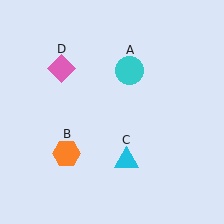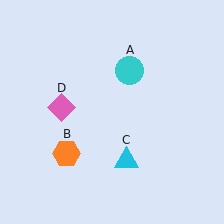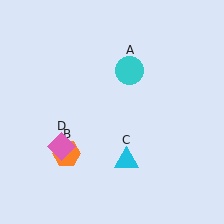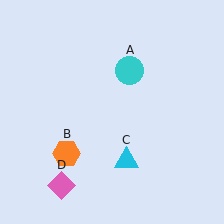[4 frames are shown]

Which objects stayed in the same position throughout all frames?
Cyan circle (object A) and orange hexagon (object B) and cyan triangle (object C) remained stationary.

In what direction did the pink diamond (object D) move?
The pink diamond (object D) moved down.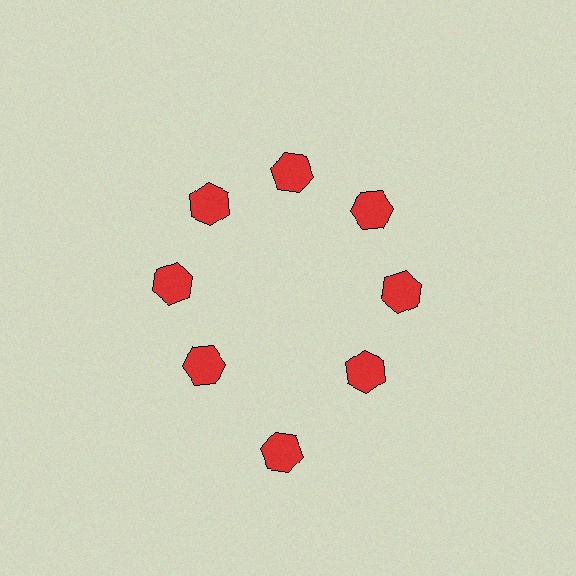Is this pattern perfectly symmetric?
No. The 8 red hexagons are arranged in a ring, but one element near the 6 o'clock position is pushed outward from the center, breaking the 8-fold rotational symmetry.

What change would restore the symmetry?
The symmetry would be restored by moving it inward, back onto the ring so that all 8 hexagons sit at equal angles and equal distance from the center.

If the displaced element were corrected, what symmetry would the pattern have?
It would have 8-fold rotational symmetry — the pattern would map onto itself every 45 degrees.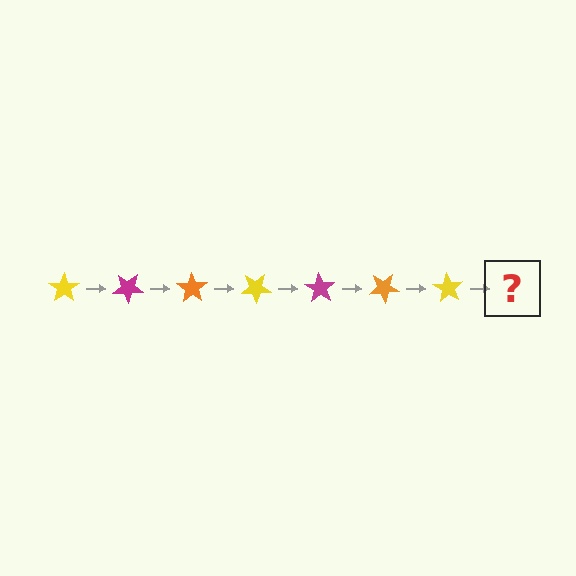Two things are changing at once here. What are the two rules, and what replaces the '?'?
The two rules are that it rotates 35 degrees each step and the color cycles through yellow, magenta, and orange. The '?' should be a magenta star, rotated 245 degrees from the start.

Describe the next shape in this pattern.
It should be a magenta star, rotated 245 degrees from the start.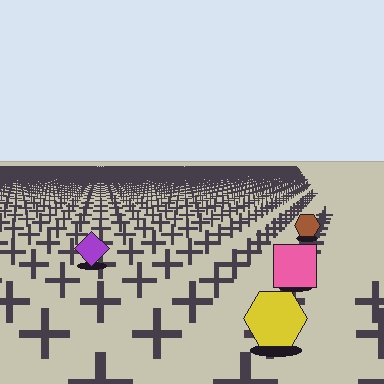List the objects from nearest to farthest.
From nearest to farthest: the yellow hexagon, the pink square, the purple diamond, the brown hexagon.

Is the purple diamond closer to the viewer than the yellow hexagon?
No. The yellow hexagon is closer — you can tell from the texture gradient: the ground texture is coarser near it.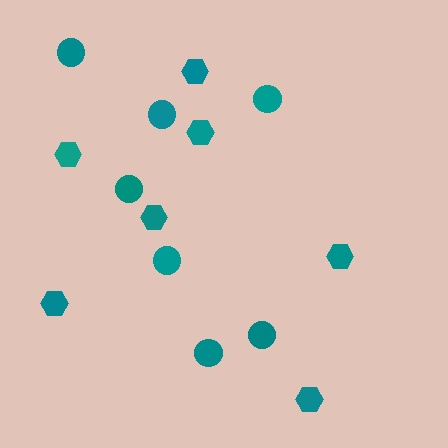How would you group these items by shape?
There are 2 groups: one group of circles (7) and one group of hexagons (7).